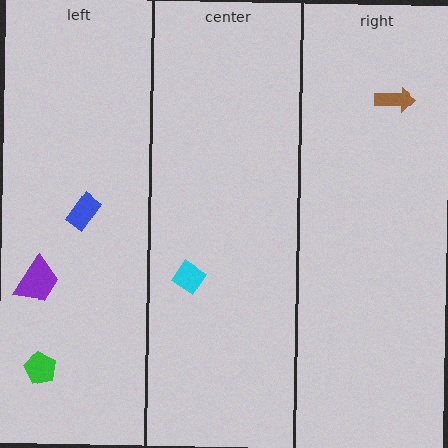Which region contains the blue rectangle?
The left region.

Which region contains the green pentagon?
The left region.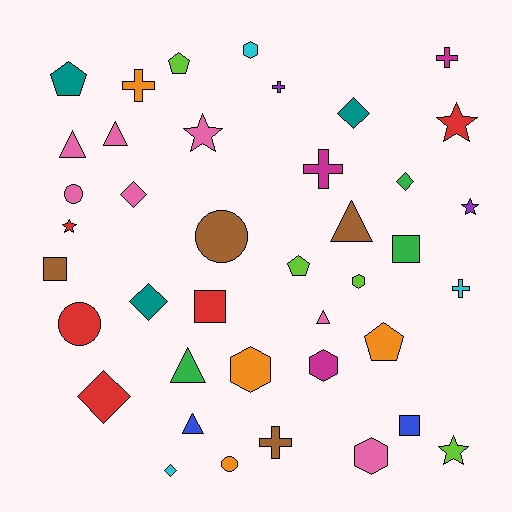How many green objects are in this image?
There are 3 green objects.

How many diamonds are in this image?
There are 6 diamonds.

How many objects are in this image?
There are 40 objects.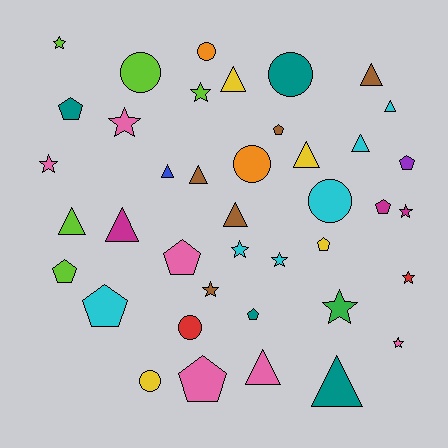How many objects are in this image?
There are 40 objects.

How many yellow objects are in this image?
There are 4 yellow objects.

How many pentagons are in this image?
There are 10 pentagons.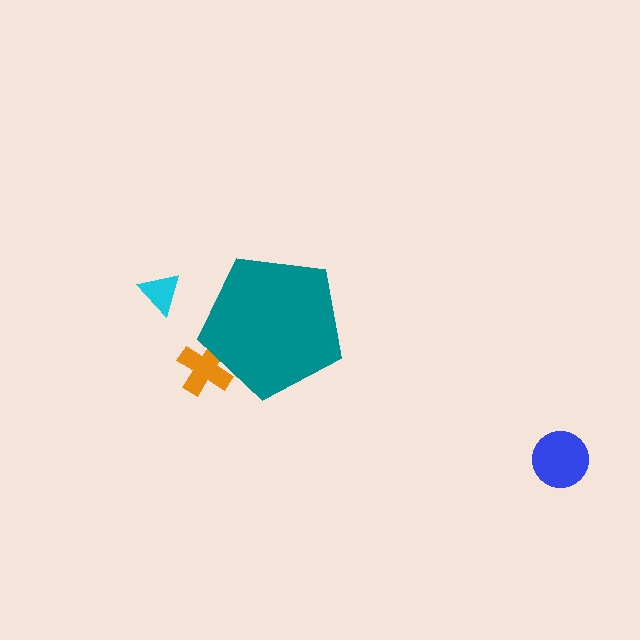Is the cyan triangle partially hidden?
No, the cyan triangle is fully visible.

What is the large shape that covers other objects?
A teal pentagon.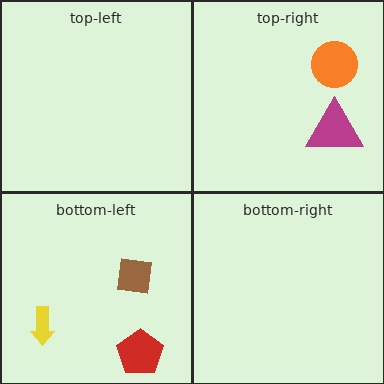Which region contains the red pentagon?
The bottom-left region.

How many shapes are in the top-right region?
2.